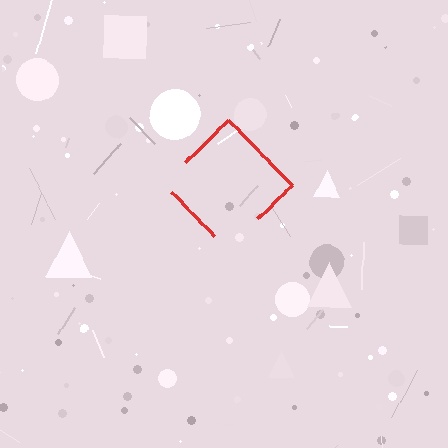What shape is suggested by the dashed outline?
The dashed outline suggests a diamond.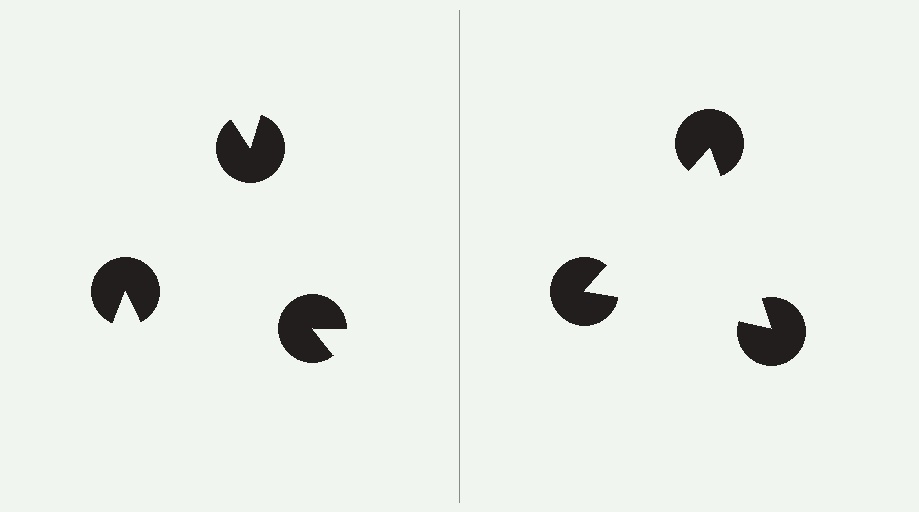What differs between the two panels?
The pac-man discs are positioned identically on both sides; only the wedge orientations differ. On the right they align to a triangle; on the left they are misaligned.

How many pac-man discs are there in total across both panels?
6 — 3 on each side.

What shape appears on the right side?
An illusory triangle.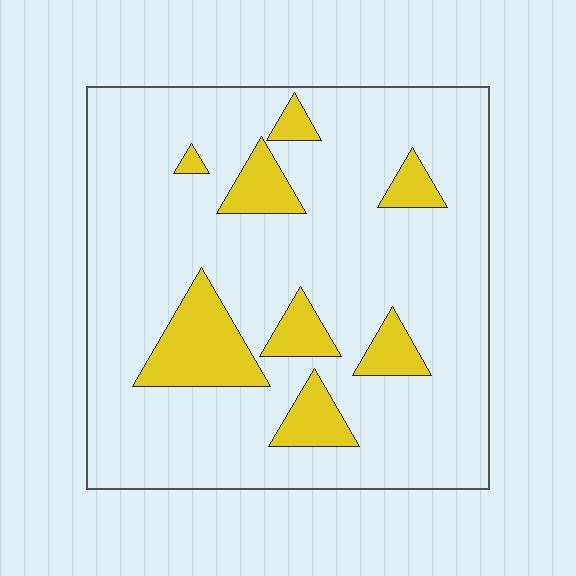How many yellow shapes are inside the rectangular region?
8.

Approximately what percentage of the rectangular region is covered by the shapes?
Approximately 15%.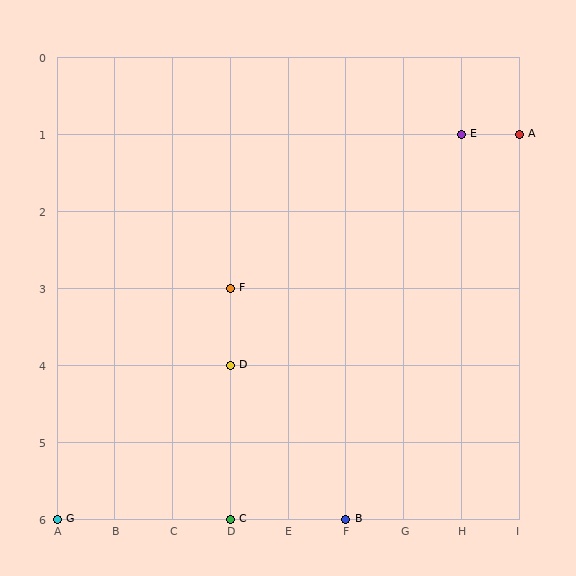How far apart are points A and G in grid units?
Points A and G are 8 columns and 5 rows apart (about 9.4 grid units diagonally).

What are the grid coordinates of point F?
Point F is at grid coordinates (D, 3).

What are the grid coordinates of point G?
Point G is at grid coordinates (A, 6).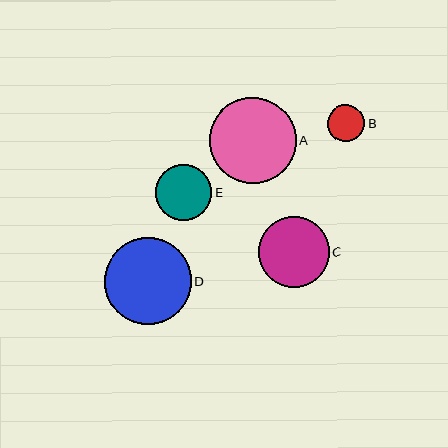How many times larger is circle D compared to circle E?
Circle D is approximately 1.5 times the size of circle E.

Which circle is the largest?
Circle D is the largest with a size of approximately 87 pixels.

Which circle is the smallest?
Circle B is the smallest with a size of approximately 37 pixels.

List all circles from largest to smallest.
From largest to smallest: D, A, C, E, B.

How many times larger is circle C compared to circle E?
Circle C is approximately 1.3 times the size of circle E.